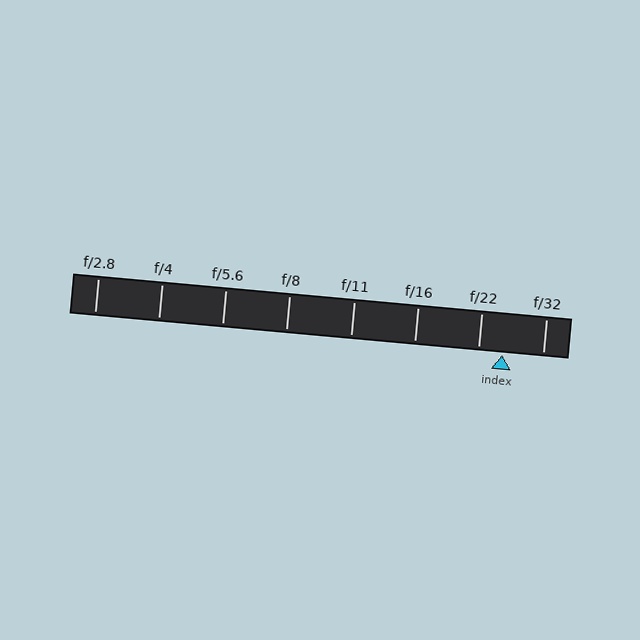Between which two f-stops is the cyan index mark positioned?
The index mark is between f/22 and f/32.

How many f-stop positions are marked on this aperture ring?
There are 8 f-stop positions marked.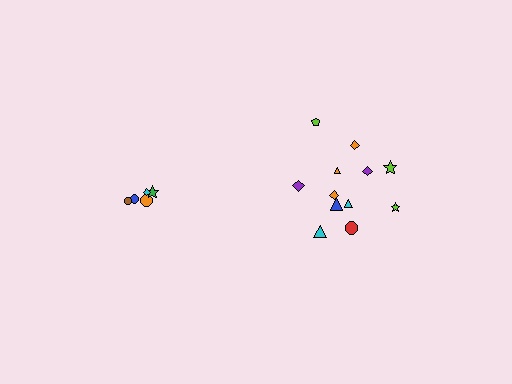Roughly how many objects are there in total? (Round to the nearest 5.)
Roughly 15 objects in total.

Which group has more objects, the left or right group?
The right group.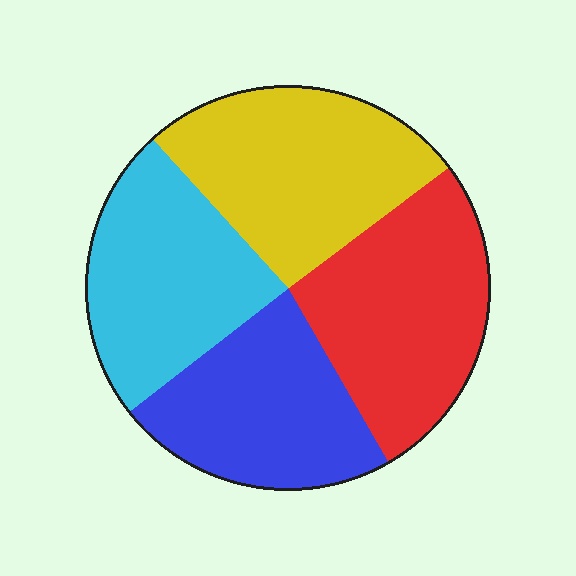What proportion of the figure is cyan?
Cyan takes up less than a quarter of the figure.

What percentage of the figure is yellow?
Yellow covers 27% of the figure.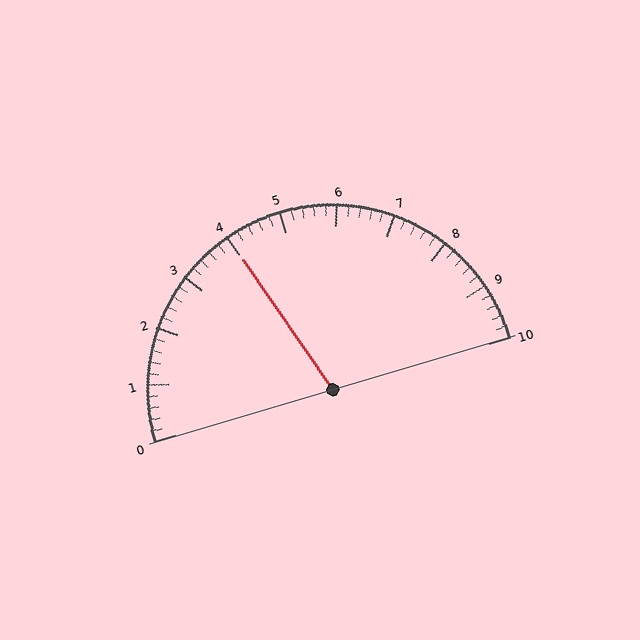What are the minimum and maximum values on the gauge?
The gauge ranges from 0 to 10.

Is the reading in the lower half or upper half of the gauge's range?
The reading is in the lower half of the range (0 to 10).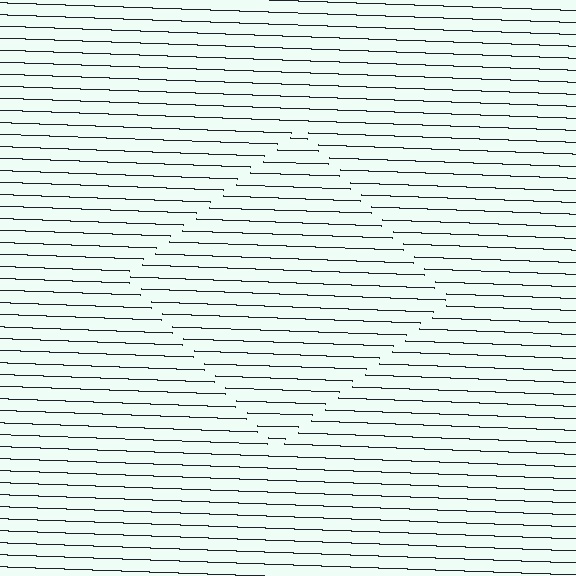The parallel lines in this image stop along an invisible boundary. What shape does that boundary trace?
An illusory square. The interior of the shape contains the same grating, shifted by half a period — the contour is defined by the phase discontinuity where line-ends from the inner and outer gratings abut.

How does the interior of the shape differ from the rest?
The interior of the shape contains the same grating, shifted by half a period — the contour is defined by the phase discontinuity where line-ends from the inner and outer gratings abut.